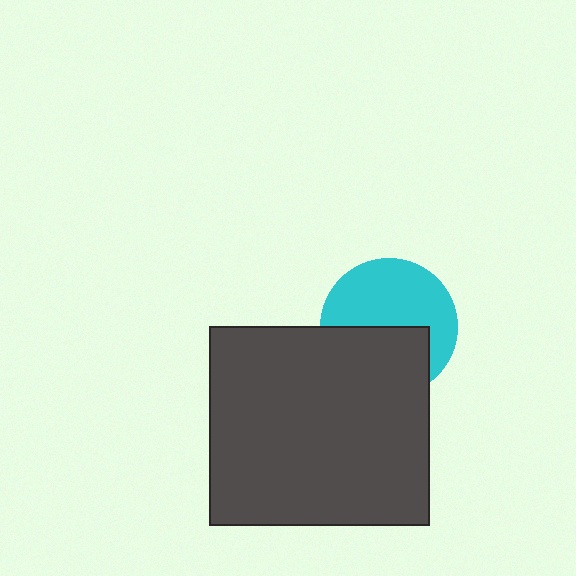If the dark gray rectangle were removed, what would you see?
You would see the complete cyan circle.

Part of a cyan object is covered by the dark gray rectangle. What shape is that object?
It is a circle.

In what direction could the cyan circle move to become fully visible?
The cyan circle could move up. That would shift it out from behind the dark gray rectangle entirely.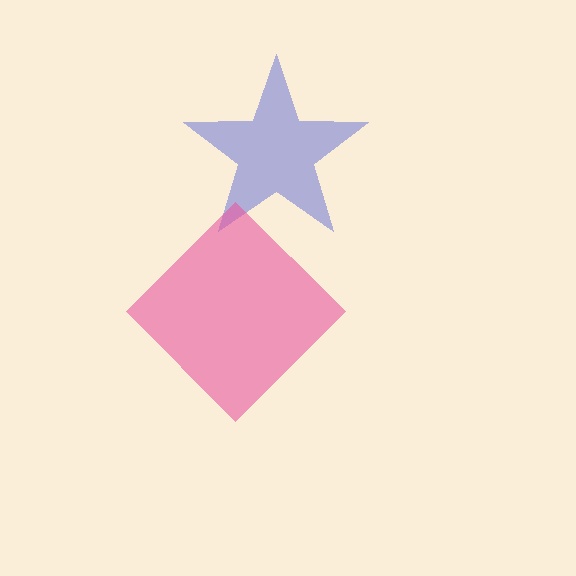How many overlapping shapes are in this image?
There are 2 overlapping shapes in the image.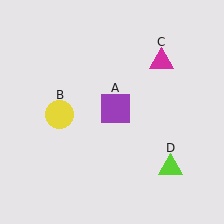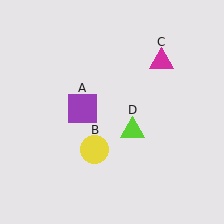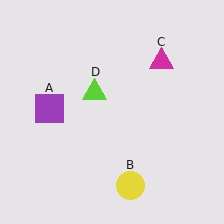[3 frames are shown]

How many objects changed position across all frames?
3 objects changed position: purple square (object A), yellow circle (object B), lime triangle (object D).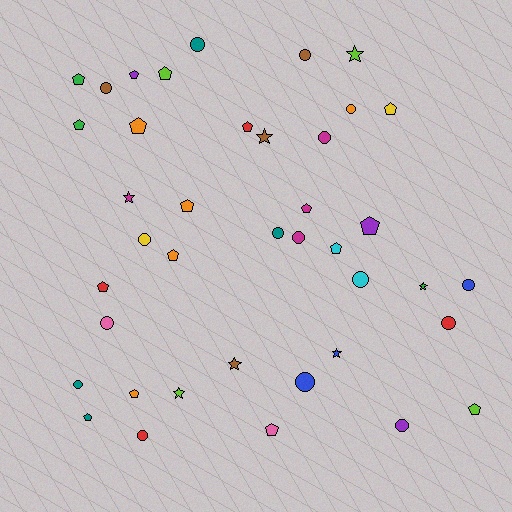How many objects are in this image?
There are 40 objects.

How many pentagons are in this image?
There are 17 pentagons.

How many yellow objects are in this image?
There are 2 yellow objects.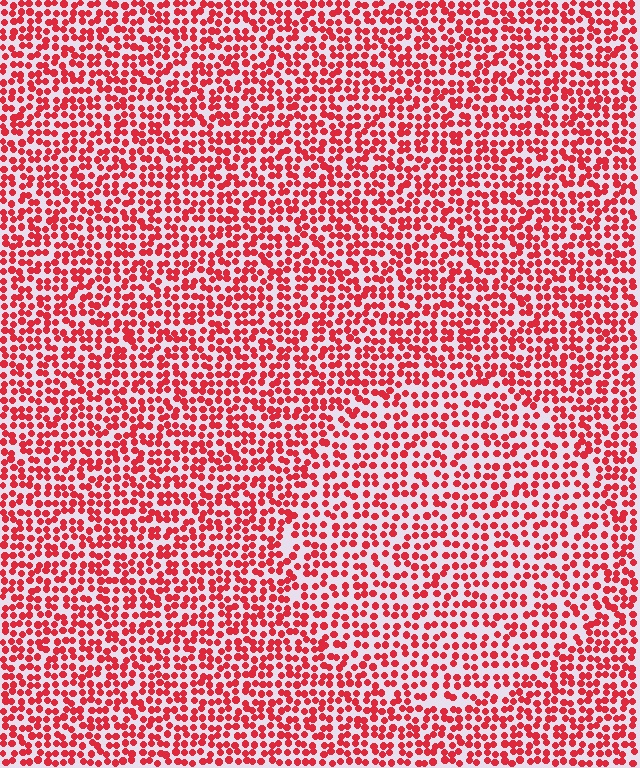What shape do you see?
I see a circle.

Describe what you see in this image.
The image contains small red elements arranged at two different densities. A circle-shaped region is visible where the elements are less densely packed than the surrounding area.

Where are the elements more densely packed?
The elements are more densely packed outside the circle boundary.